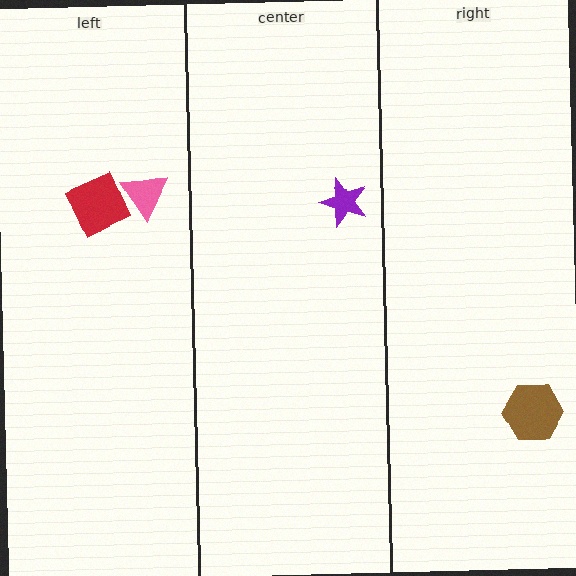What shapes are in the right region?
The brown hexagon.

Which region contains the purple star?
The center region.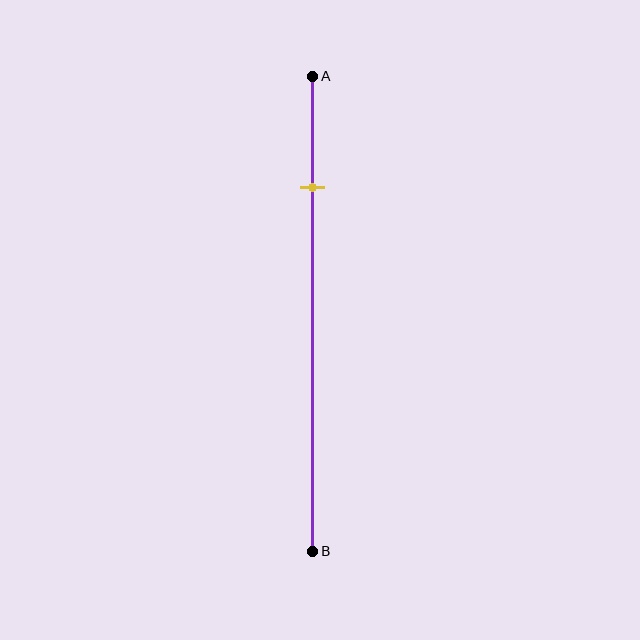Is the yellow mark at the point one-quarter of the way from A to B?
Yes, the mark is approximately at the one-quarter point.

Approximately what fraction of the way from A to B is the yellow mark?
The yellow mark is approximately 25% of the way from A to B.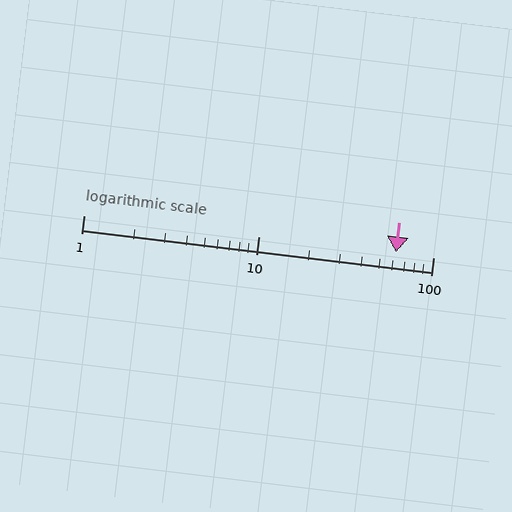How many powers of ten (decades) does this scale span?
The scale spans 2 decades, from 1 to 100.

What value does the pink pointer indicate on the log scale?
The pointer indicates approximately 61.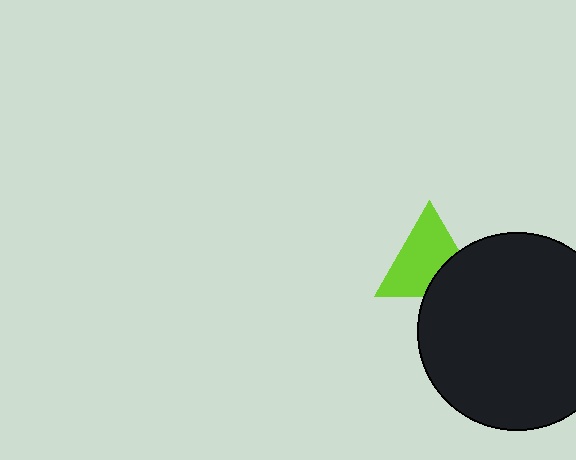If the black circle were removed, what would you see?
You would see the complete lime triangle.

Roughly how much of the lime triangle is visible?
Most of it is visible (roughly 70%).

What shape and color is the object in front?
The object in front is a black circle.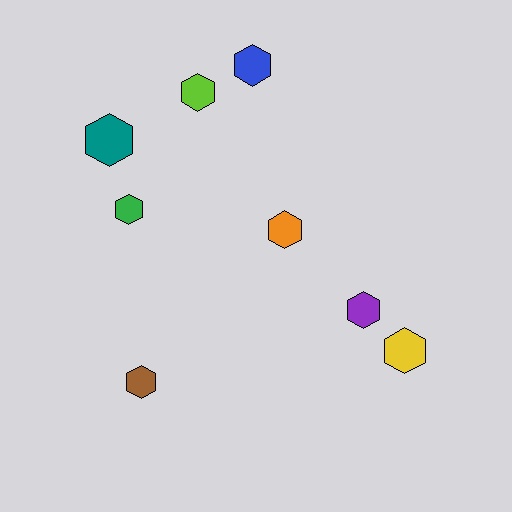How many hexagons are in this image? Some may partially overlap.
There are 8 hexagons.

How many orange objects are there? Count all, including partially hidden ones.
There is 1 orange object.